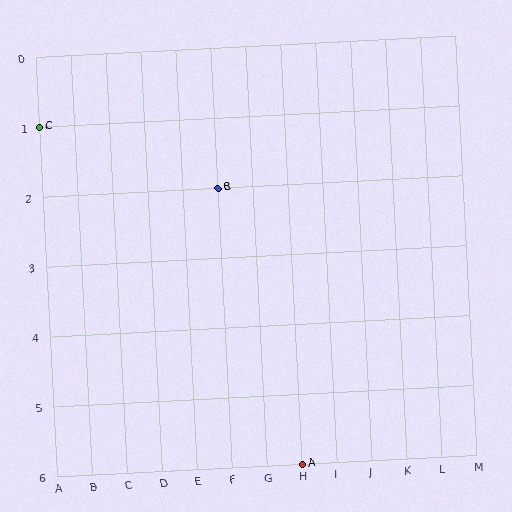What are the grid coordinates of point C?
Point C is at grid coordinates (A, 1).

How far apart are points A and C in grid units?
Points A and C are 7 columns and 5 rows apart (about 8.6 grid units diagonally).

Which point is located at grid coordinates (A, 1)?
Point C is at (A, 1).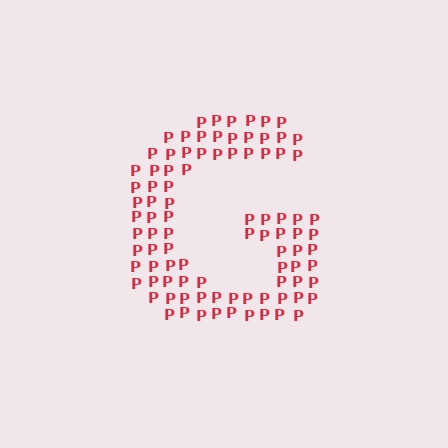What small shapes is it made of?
It is made of small letter P's.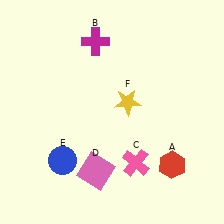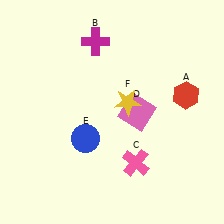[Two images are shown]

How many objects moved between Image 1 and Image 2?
3 objects moved between the two images.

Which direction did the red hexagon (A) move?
The red hexagon (A) moved up.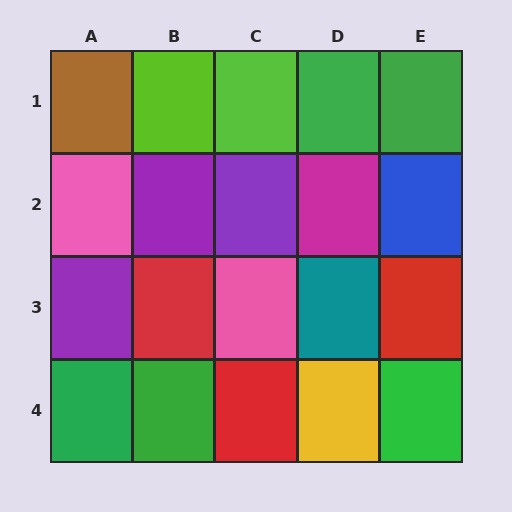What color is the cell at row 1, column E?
Green.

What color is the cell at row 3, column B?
Red.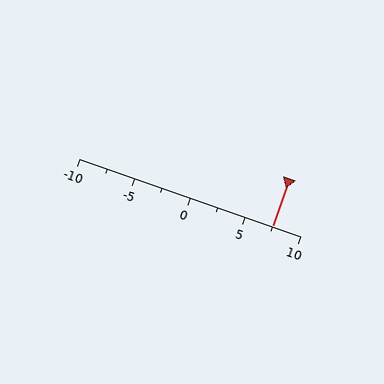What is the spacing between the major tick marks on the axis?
The major ticks are spaced 5 apart.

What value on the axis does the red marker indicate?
The marker indicates approximately 7.5.